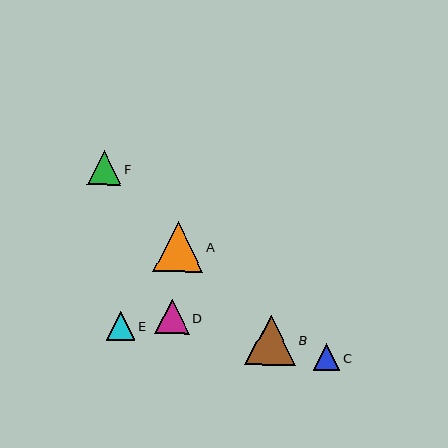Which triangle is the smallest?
Triangle C is the smallest with a size of approximately 27 pixels.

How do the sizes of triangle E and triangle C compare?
Triangle E and triangle C are approximately the same size.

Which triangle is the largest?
Triangle B is the largest with a size of approximately 51 pixels.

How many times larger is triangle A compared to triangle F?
Triangle A is approximately 1.5 times the size of triangle F.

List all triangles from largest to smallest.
From largest to smallest: B, A, D, F, E, C.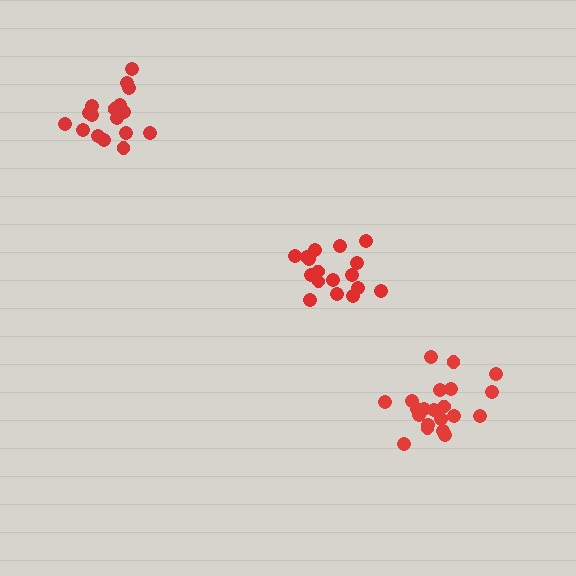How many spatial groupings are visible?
There are 3 spatial groupings.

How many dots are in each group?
Group 1: 17 dots, Group 2: 21 dots, Group 3: 17 dots (55 total).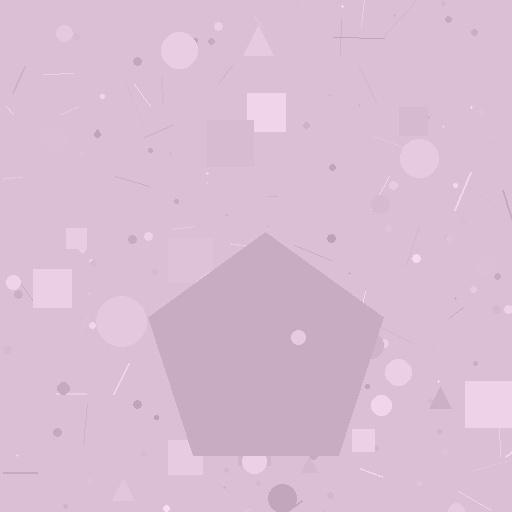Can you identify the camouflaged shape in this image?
The camouflaged shape is a pentagon.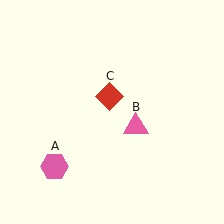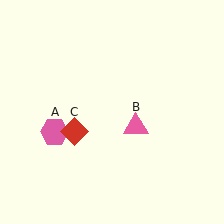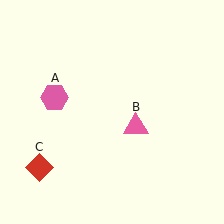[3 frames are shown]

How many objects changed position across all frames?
2 objects changed position: pink hexagon (object A), red diamond (object C).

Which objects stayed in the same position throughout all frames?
Pink triangle (object B) remained stationary.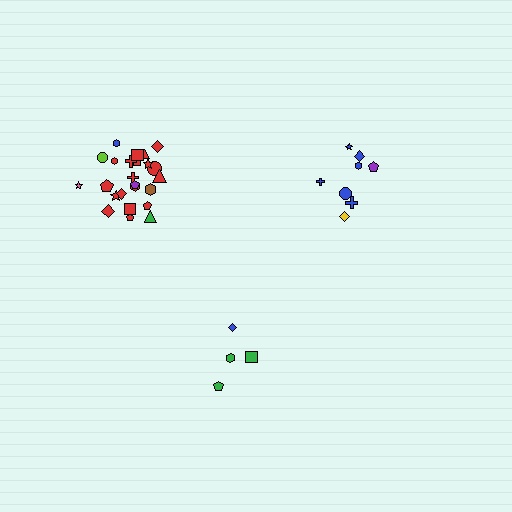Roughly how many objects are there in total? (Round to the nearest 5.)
Roughly 35 objects in total.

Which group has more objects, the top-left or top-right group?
The top-left group.